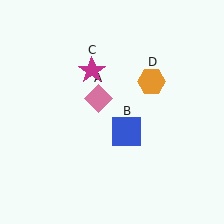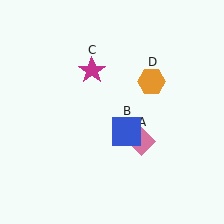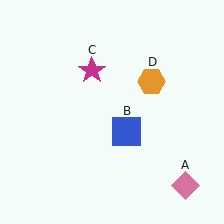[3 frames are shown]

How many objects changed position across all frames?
1 object changed position: pink diamond (object A).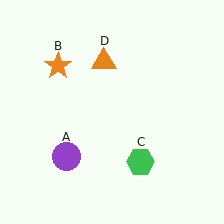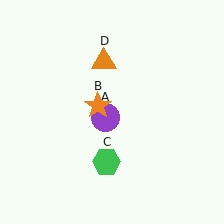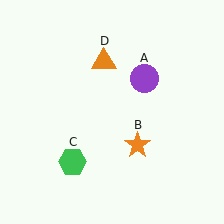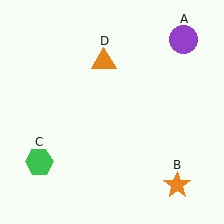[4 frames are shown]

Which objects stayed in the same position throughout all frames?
Orange triangle (object D) remained stationary.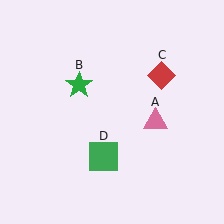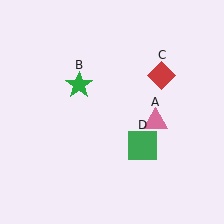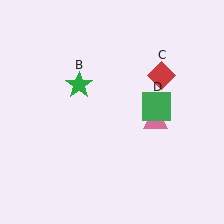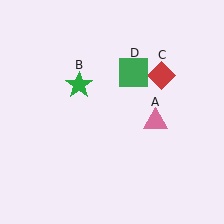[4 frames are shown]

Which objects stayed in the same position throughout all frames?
Pink triangle (object A) and green star (object B) and red diamond (object C) remained stationary.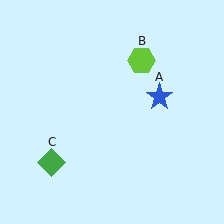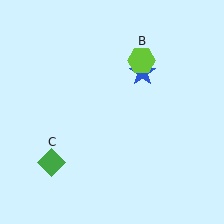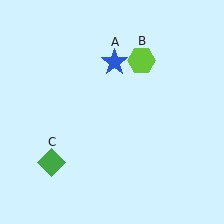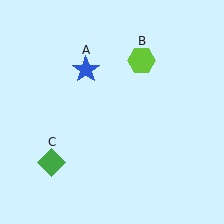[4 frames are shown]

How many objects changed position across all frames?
1 object changed position: blue star (object A).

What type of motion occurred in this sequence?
The blue star (object A) rotated counterclockwise around the center of the scene.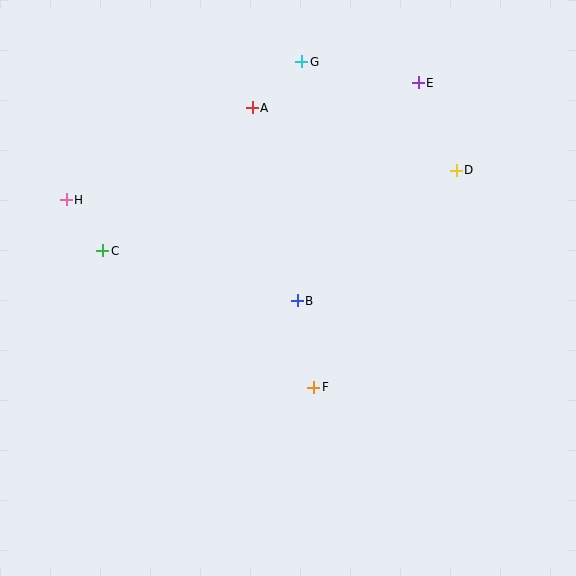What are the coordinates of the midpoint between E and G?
The midpoint between E and G is at (360, 72).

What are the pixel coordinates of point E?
Point E is at (418, 83).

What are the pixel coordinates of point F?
Point F is at (314, 387).